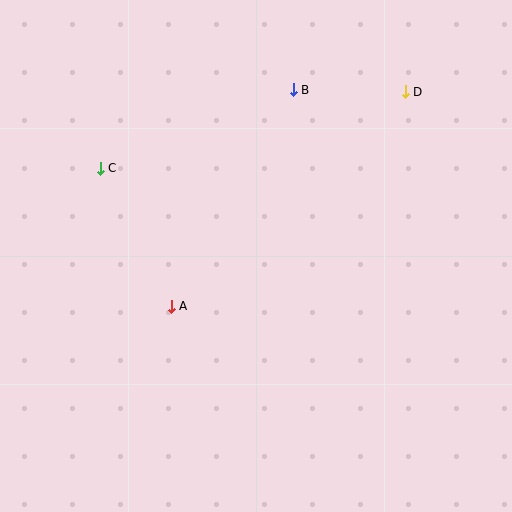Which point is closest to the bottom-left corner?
Point A is closest to the bottom-left corner.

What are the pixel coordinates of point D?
Point D is at (405, 92).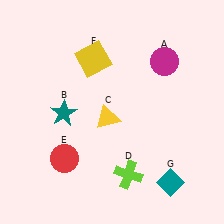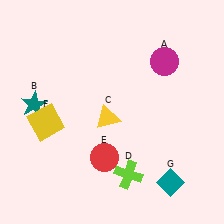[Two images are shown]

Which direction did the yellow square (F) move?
The yellow square (F) moved down.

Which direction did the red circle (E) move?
The red circle (E) moved right.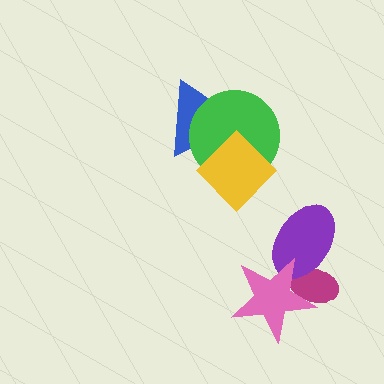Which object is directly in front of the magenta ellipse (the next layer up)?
The purple ellipse is directly in front of the magenta ellipse.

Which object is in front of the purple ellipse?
The pink star is in front of the purple ellipse.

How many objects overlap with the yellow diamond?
2 objects overlap with the yellow diamond.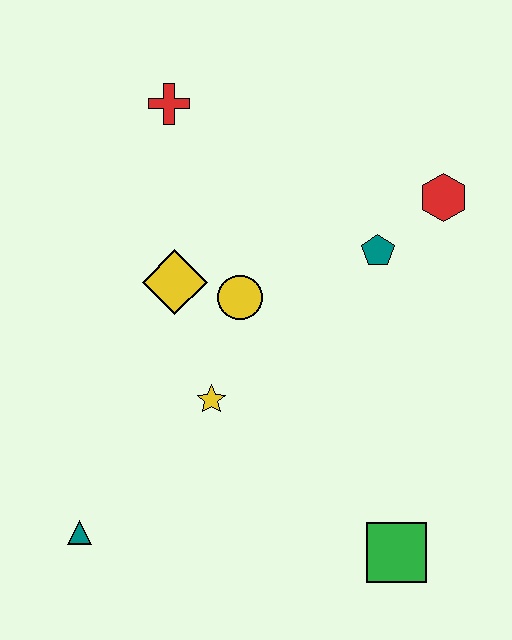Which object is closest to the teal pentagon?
The red hexagon is closest to the teal pentagon.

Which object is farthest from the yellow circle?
The green square is farthest from the yellow circle.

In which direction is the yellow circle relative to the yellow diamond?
The yellow circle is to the right of the yellow diamond.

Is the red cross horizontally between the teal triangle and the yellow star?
Yes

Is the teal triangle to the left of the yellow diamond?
Yes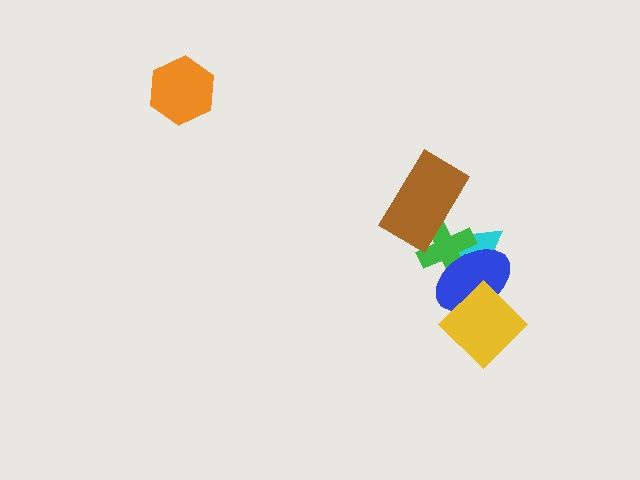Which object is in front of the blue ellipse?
The yellow diamond is in front of the blue ellipse.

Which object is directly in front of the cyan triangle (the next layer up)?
The green cross is directly in front of the cyan triangle.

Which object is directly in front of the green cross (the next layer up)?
The blue ellipse is directly in front of the green cross.